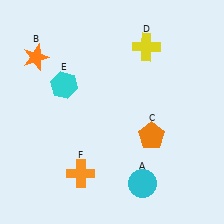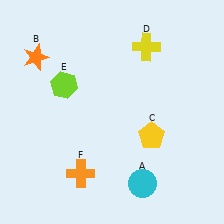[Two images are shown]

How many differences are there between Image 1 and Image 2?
There are 2 differences between the two images.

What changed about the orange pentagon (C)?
In Image 1, C is orange. In Image 2, it changed to yellow.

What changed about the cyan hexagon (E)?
In Image 1, E is cyan. In Image 2, it changed to lime.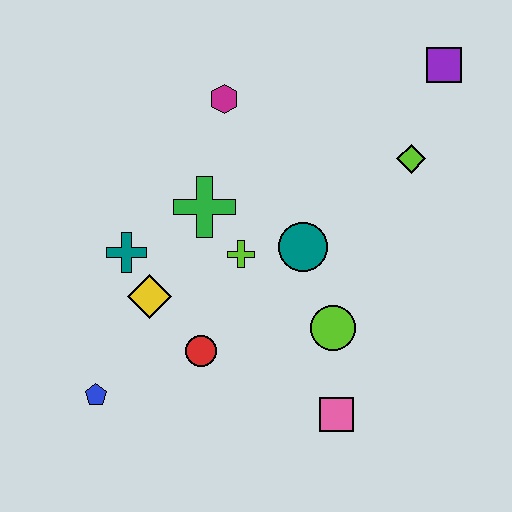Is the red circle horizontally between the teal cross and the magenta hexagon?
Yes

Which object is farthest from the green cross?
The purple square is farthest from the green cross.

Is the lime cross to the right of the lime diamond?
No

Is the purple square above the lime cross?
Yes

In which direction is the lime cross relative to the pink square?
The lime cross is above the pink square.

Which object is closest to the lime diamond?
The purple square is closest to the lime diamond.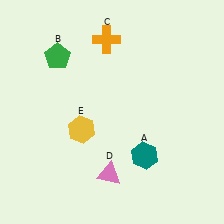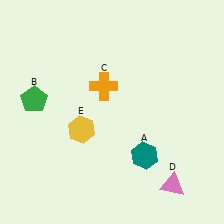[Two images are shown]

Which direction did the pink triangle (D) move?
The pink triangle (D) moved right.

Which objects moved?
The objects that moved are: the green pentagon (B), the orange cross (C), the pink triangle (D).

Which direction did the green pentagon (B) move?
The green pentagon (B) moved down.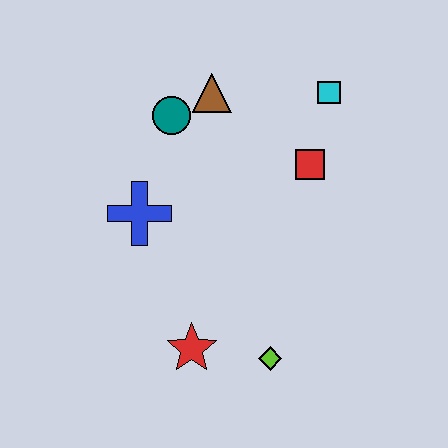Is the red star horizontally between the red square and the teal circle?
Yes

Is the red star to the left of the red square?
Yes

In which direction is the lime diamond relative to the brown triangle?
The lime diamond is below the brown triangle.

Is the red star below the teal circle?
Yes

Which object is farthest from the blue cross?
The cyan square is farthest from the blue cross.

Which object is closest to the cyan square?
The red square is closest to the cyan square.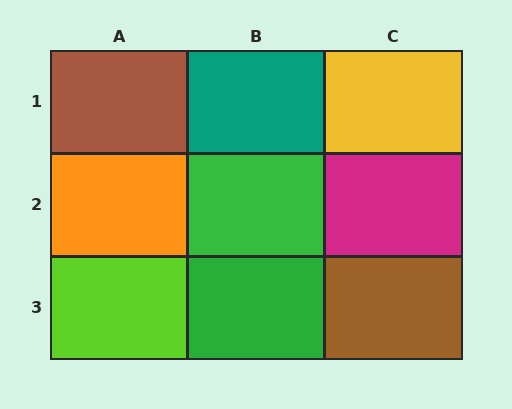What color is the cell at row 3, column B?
Green.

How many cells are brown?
2 cells are brown.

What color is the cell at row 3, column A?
Lime.